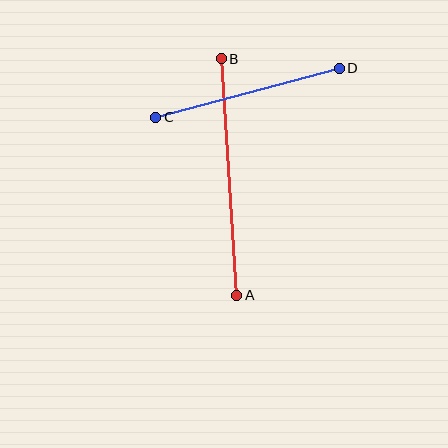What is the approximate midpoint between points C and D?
The midpoint is at approximately (248, 93) pixels.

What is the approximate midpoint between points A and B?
The midpoint is at approximately (229, 177) pixels.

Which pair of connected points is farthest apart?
Points A and B are farthest apart.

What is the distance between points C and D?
The distance is approximately 190 pixels.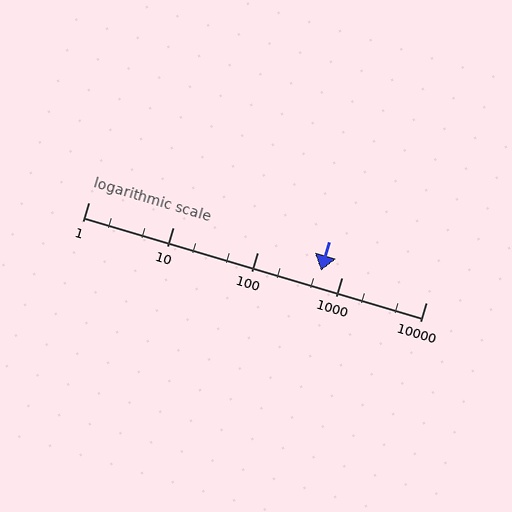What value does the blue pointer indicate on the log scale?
The pointer indicates approximately 570.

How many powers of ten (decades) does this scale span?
The scale spans 4 decades, from 1 to 10000.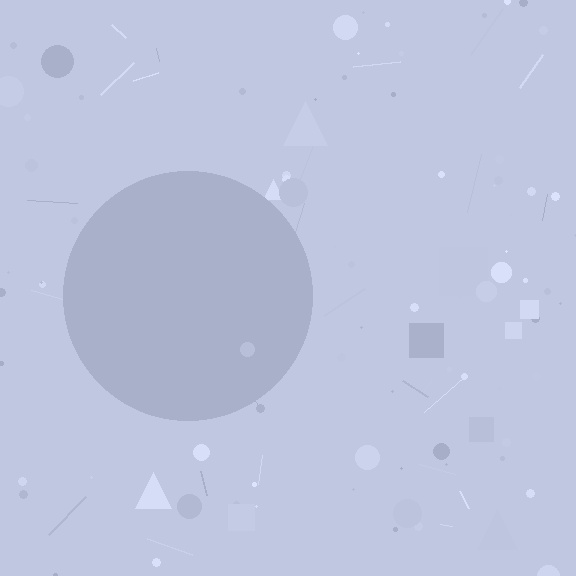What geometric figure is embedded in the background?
A circle is embedded in the background.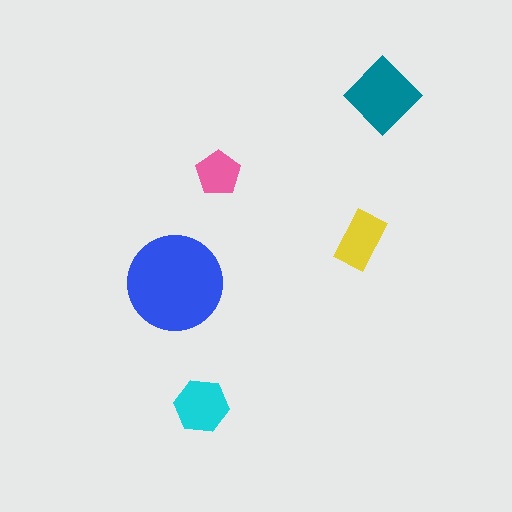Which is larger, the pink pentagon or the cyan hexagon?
The cyan hexagon.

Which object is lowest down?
The cyan hexagon is bottommost.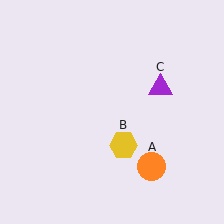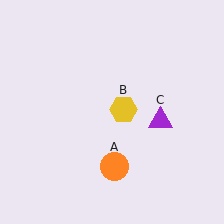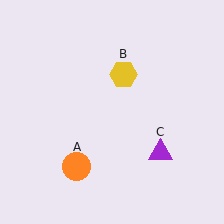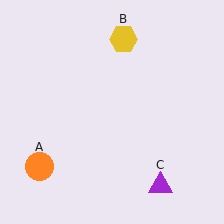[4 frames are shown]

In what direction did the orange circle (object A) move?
The orange circle (object A) moved left.